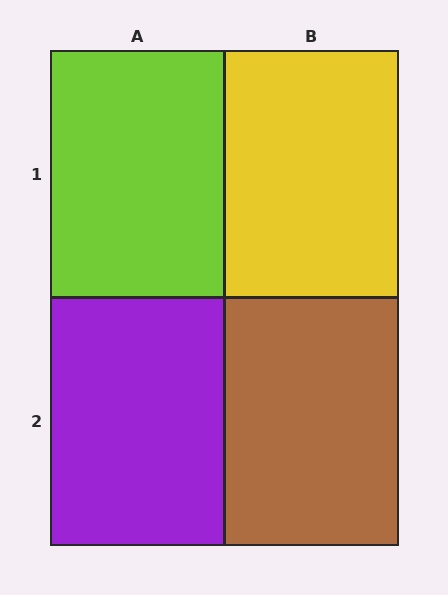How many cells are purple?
1 cell is purple.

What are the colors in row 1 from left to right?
Lime, yellow.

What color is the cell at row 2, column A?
Purple.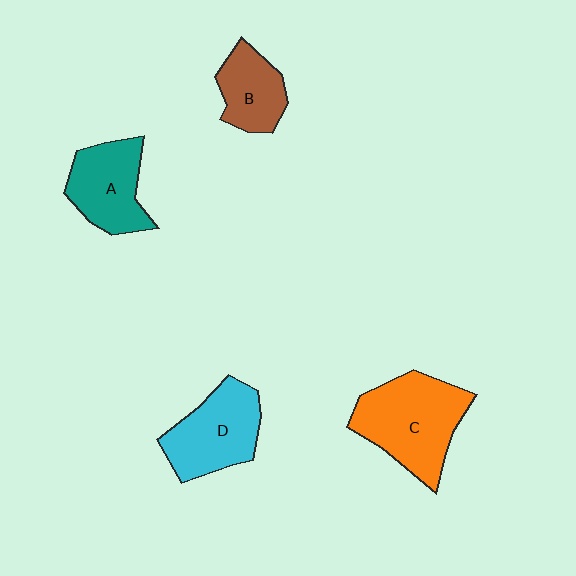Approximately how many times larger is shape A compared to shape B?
Approximately 1.3 times.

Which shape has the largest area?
Shape C (orange).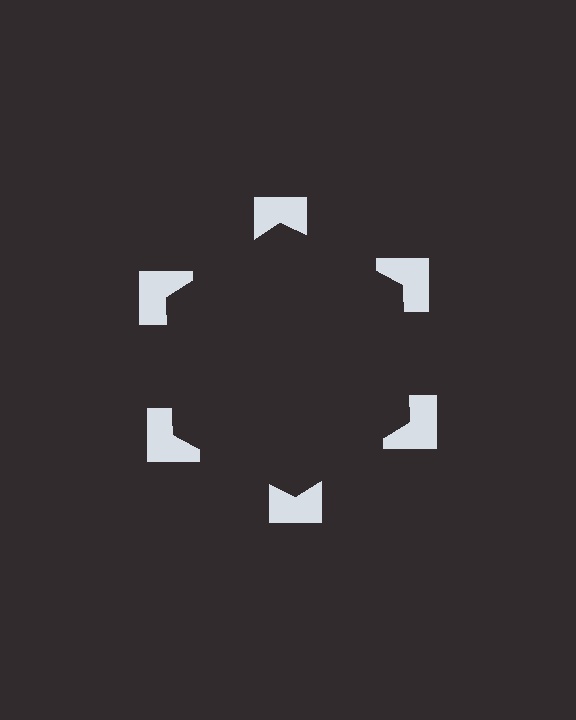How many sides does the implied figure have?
6 sides.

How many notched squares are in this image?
There are 6 — one at each vertex of the illusory hexagon.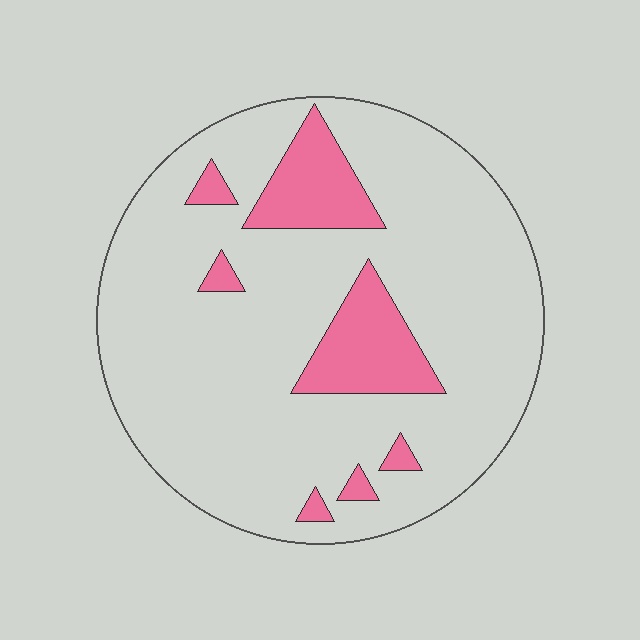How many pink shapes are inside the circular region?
7.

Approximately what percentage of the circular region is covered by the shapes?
Approximately 15%.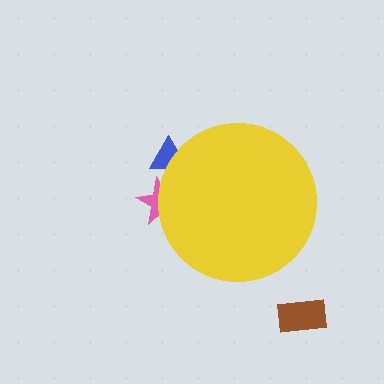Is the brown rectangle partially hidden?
No, the brown rectangle is fully visible.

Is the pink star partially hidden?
Yes, the pink star is partially hidden behind the yellow circle.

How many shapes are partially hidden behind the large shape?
2 shapes are partially hidden.